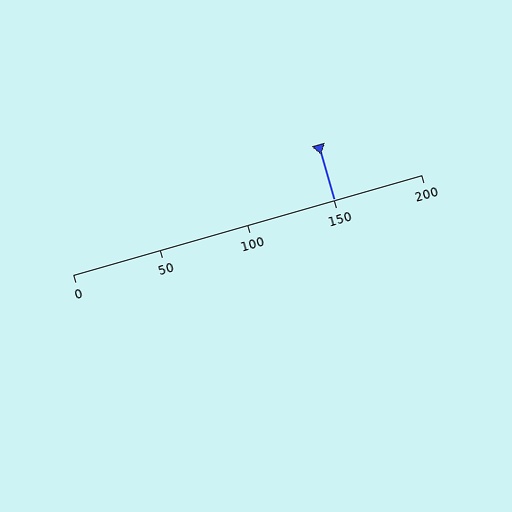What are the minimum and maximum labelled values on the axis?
The axis runs from 0 to 200.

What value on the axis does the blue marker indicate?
The marker indicates approximately 150.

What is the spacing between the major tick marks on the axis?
The major ticks are spaced 50 apart.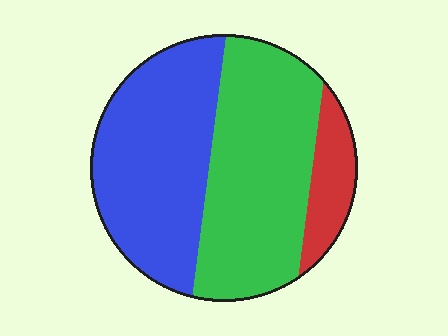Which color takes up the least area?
Red, at roughly 10%.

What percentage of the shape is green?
Green covers roughly 45% of the shape.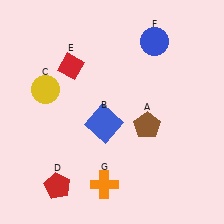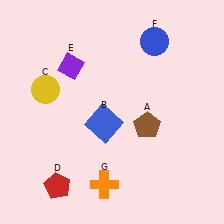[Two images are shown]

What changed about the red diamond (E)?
In Image 1, E is red. In Image 2, it changed to purple.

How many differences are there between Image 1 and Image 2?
There is 1 difference between the two images.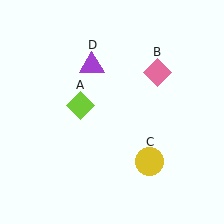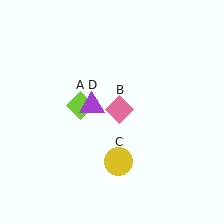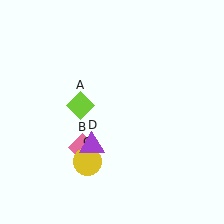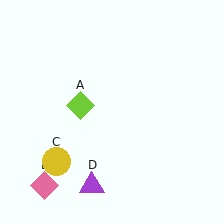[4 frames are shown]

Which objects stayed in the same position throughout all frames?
Lime diamond (object A) remained stationary.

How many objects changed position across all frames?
3 objects changed position: pink diamond (object B), yellow circle (object C), purple triangle (object D).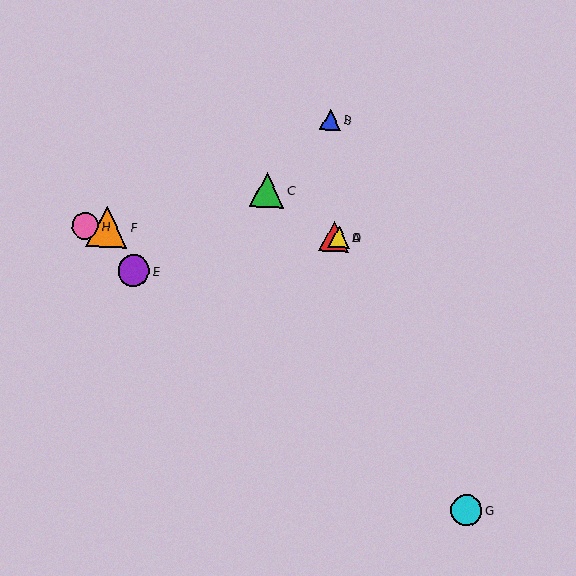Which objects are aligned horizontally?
Objects A, D, F, H are aligned horizontally.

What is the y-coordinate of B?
Object B is at y≈120.